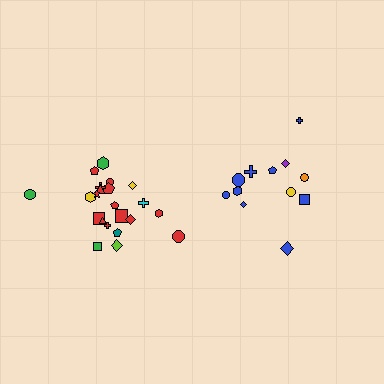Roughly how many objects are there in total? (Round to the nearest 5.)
Roughly 35 objects in total.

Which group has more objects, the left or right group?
The left group.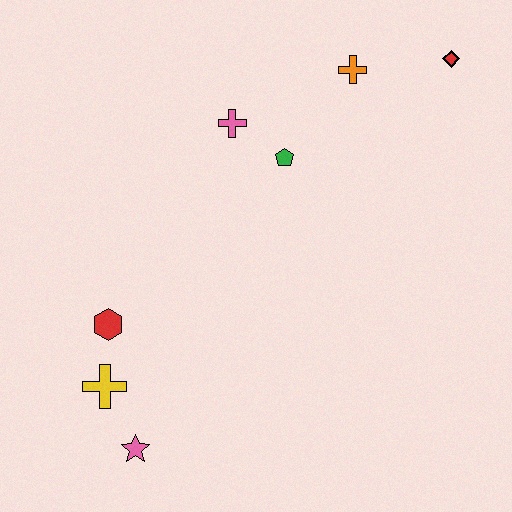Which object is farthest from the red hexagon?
The red diamond is farthest from the red hexagon.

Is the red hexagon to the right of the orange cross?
No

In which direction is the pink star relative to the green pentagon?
The pink star is below the green pentagon.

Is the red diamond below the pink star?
No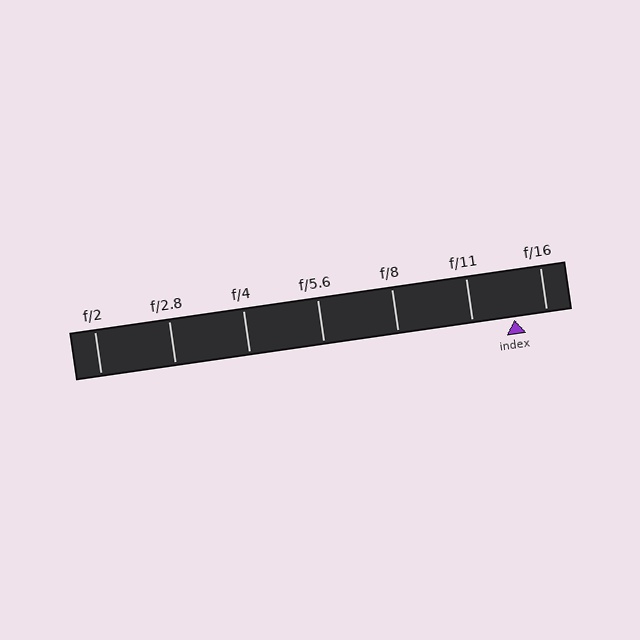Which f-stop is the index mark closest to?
The index mark is closest to f/16.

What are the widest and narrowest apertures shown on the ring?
The widest aperture shown is f/2 and the narrowest is f/16.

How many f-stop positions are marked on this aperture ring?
There are 7 f-stop positions marked.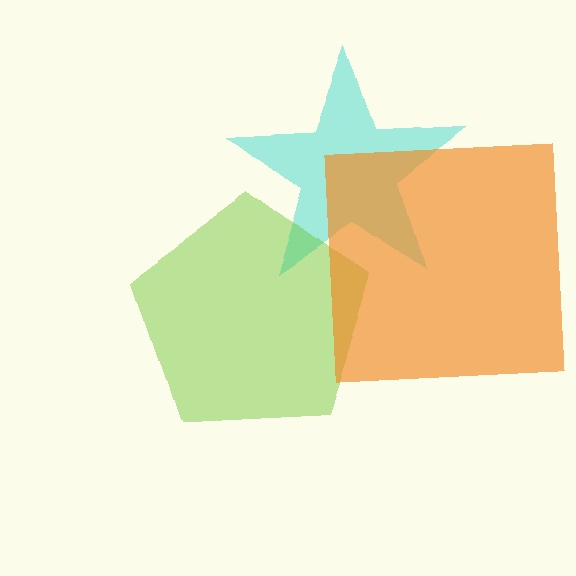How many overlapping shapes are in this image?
There are 3 overlapping shapes in the image.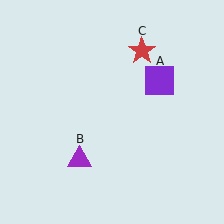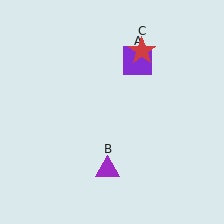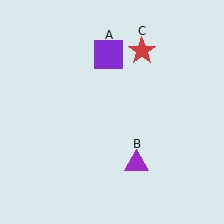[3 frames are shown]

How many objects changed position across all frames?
2 objects changed position: purple square (object A), purple triangle (object B).